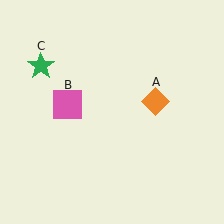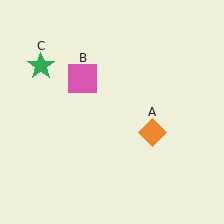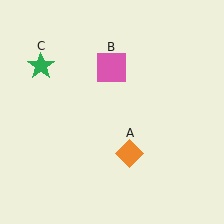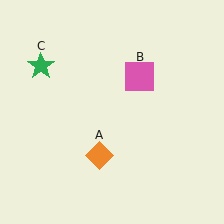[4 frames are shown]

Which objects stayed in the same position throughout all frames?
Green star (object C) remained stationary.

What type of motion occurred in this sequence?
The orange diamond (object A), pink square (object B) rotated clockwise around the center of the scene.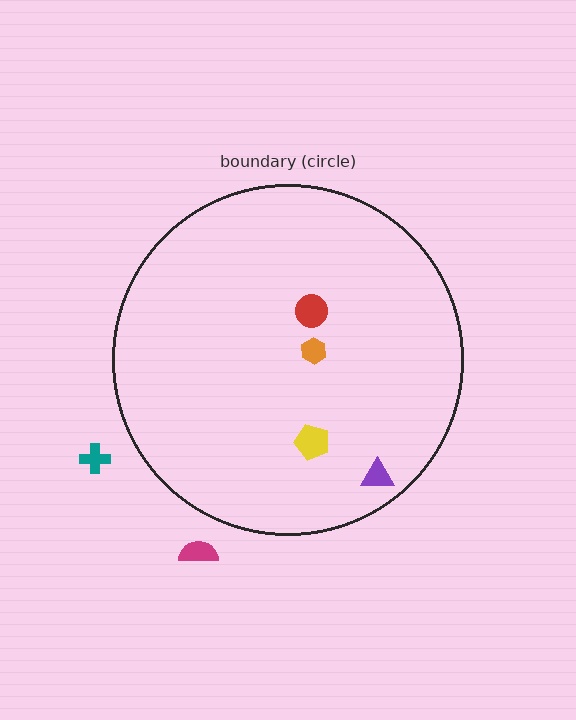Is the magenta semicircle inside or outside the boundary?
Outside.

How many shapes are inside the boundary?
4 inside, 2 outside.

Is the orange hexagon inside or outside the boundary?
Inside.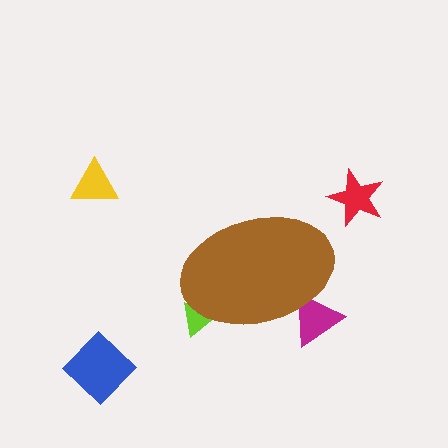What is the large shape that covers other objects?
A brown ellipse.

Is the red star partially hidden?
No, the red star is fully visible.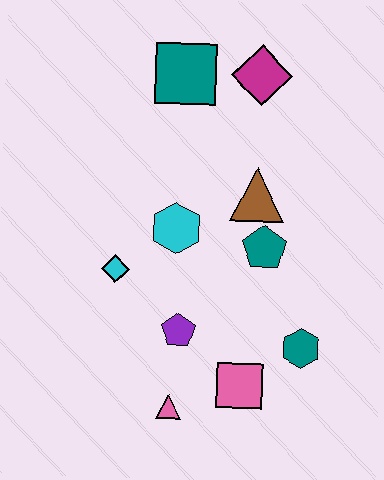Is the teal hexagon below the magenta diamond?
Yes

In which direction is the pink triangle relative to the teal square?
The pink triangle is below the teal square.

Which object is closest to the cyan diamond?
The cyan hexagon is closest to the cyan diamond.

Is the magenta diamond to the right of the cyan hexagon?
Yes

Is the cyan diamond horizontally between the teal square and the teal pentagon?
No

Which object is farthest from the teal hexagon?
The teal square is farthest from the teal hexagon.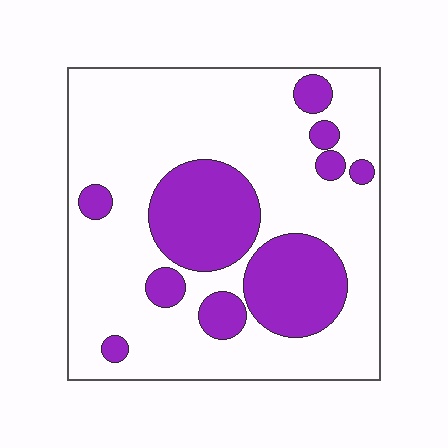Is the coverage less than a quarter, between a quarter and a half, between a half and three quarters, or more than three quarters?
Between a quarter and a half.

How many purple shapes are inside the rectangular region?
10.